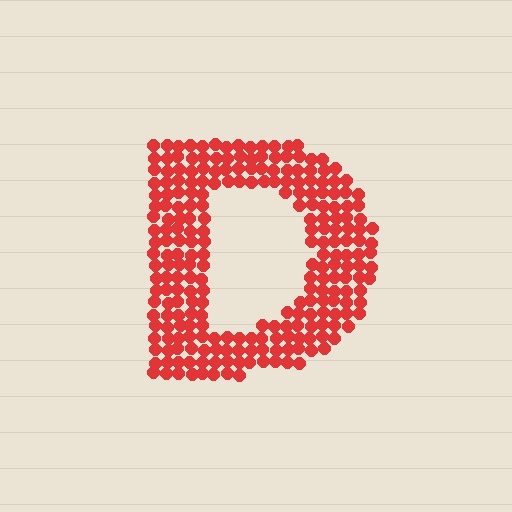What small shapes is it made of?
It is made of small circles.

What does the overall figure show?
The overall figure shows the letter D.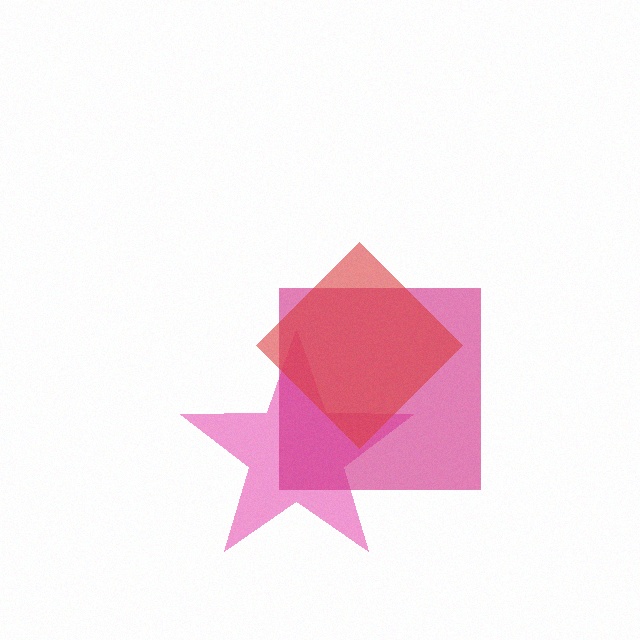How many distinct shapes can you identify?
There are 3 distinct shapes: a pink star, a magenta square, a red diamond.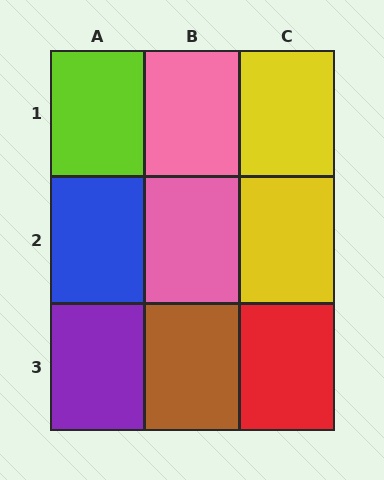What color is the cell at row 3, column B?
Brown.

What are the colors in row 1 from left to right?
Lime, pink, yellow.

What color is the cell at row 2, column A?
Blue.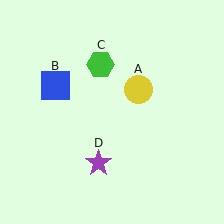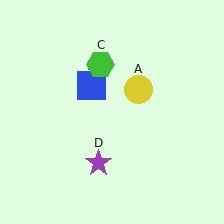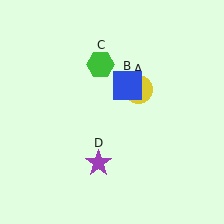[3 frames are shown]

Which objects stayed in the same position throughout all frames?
Yellow circle (object A) and green hexagon (object C) and purple star (object D) remained stationary.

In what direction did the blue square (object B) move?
The blue square (object B) moved right.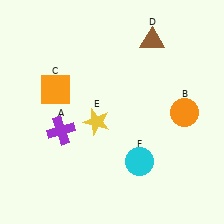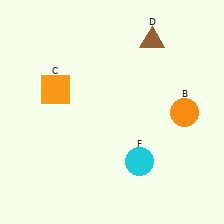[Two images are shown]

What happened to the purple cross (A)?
The purple cross (A) was removed in Image 2. It was in the bottom-left area of Image 1.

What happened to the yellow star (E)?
The yellow star (E) was removed in Image 2. It was in the bottom-left area of Image 1.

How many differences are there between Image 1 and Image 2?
There are 2 differences between the two images.